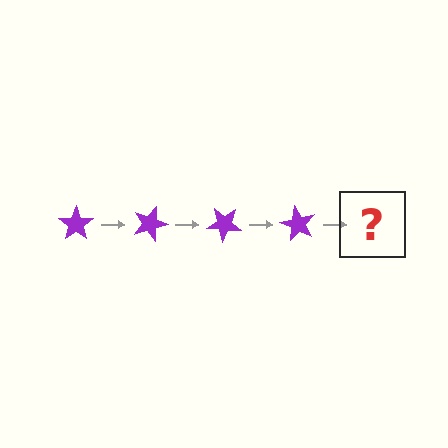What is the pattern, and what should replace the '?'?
The pattern is that the star rotates 20 degrees each step. The '?' should be a purple star rotated 80 degrees.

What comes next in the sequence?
The next element should be a purple star rotated 80 degrees.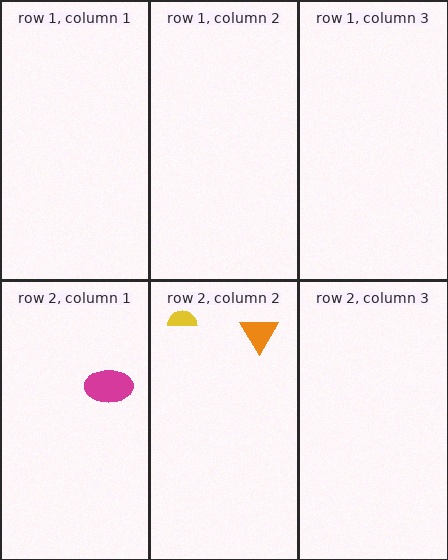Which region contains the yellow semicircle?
The row 2, column 2 region.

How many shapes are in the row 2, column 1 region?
1.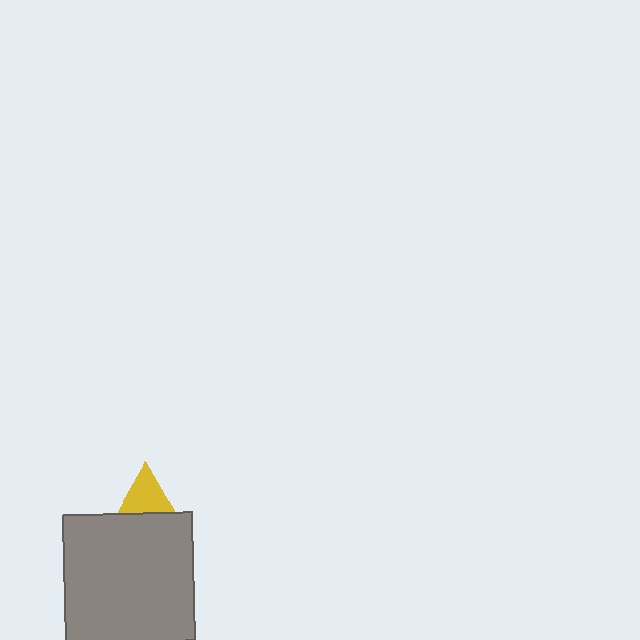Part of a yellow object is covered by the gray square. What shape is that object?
It is a triangle.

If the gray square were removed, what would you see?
You would see the complete yellow triangle.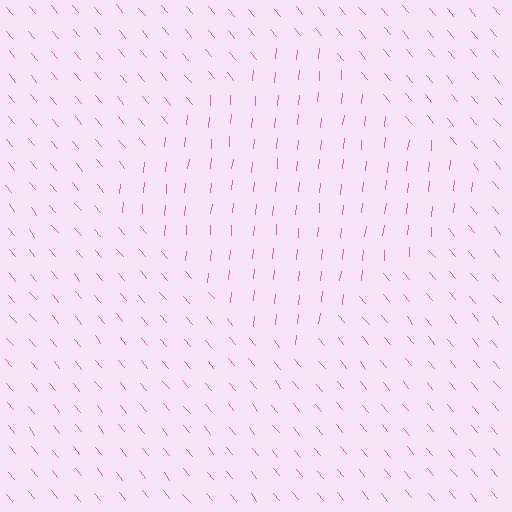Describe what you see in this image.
The image is filled with small pink line segments. A diamond region in the image has lines oriented differently from the surrounding lines, creating a visible texture boundary.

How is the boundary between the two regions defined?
The boundary is defined purely by a change in line orientation (approximately 45 degrees difference). All lines are the same color and thickness.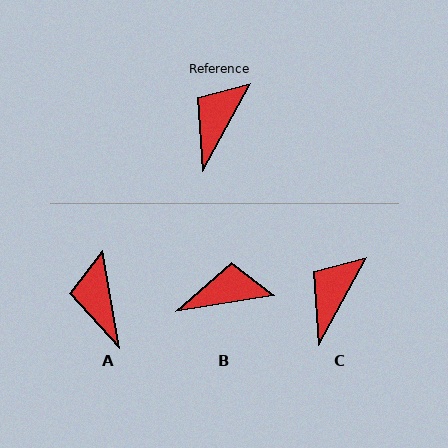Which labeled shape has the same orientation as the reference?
C.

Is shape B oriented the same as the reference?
No, it is off by about 52 degrees.